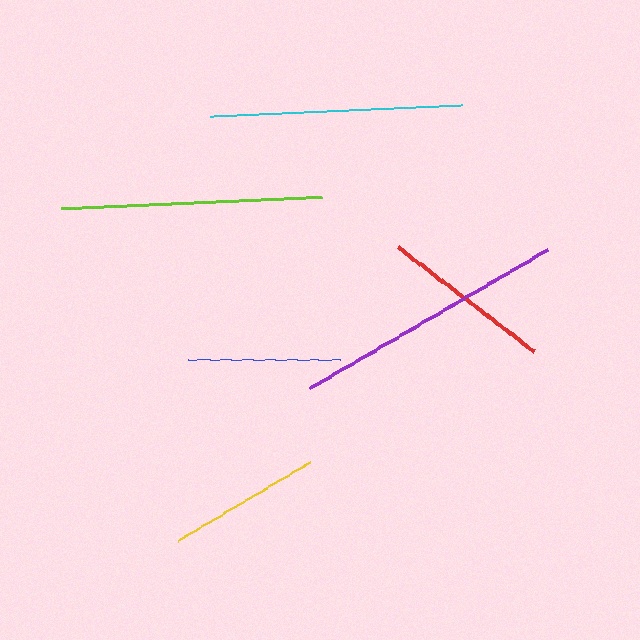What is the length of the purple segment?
The purple segment is approximately 275 pixels long.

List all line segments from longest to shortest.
From longest to shortest: purple, lime, cyan, red, yellow, blue.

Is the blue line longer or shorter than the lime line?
The lime line is longer than the blue line.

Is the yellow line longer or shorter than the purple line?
The purple line is longer than the yellow line.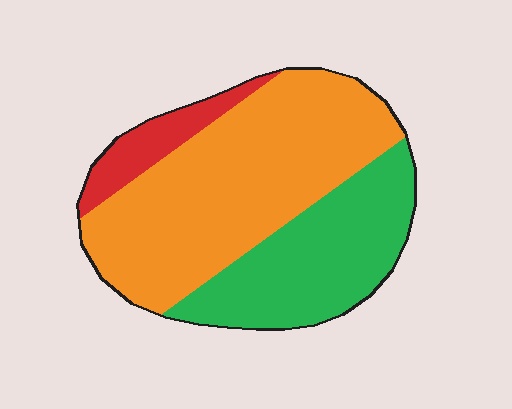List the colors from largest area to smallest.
From largest to smallest: orange, green, red.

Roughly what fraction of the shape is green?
Green takes up between a quarter and a half of the shape.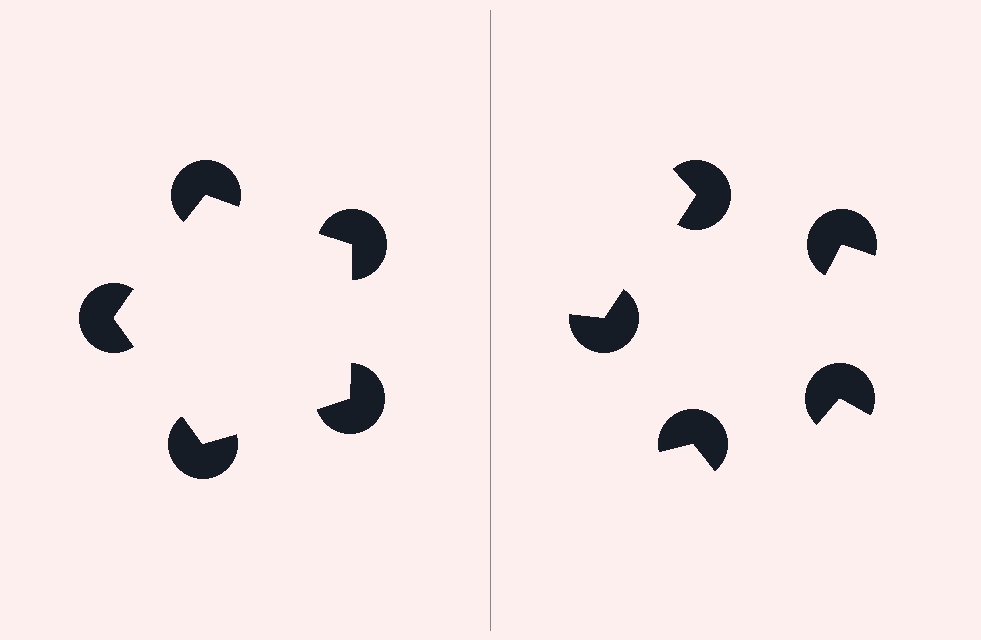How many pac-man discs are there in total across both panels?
10 — 5 on each side.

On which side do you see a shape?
An illusory pentagon appears on the left side. On the right side the wedge cuts are rotated, so no coherent shape forms.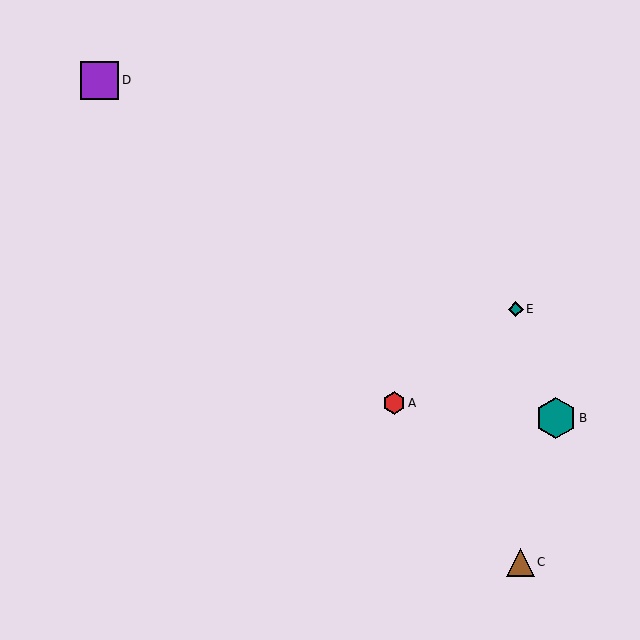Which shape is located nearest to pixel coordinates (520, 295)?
The teal diamond (labeled E) at (516, 309) is nearest to that location.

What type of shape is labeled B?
Shape B is a teal hexagon.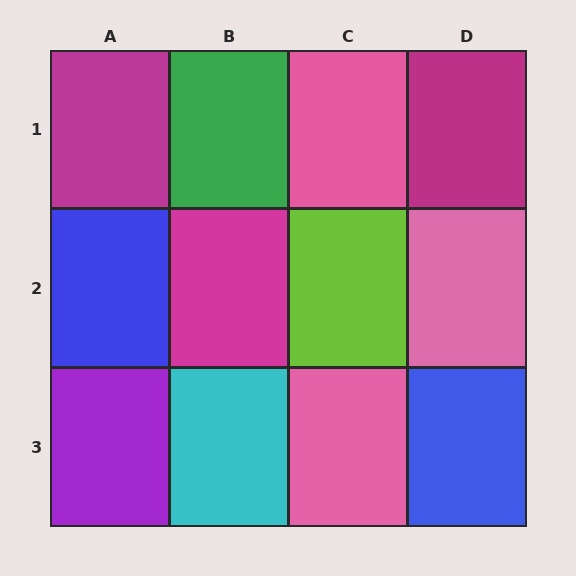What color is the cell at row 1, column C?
Pink.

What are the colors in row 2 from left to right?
Blue, magenta, lime, pink.